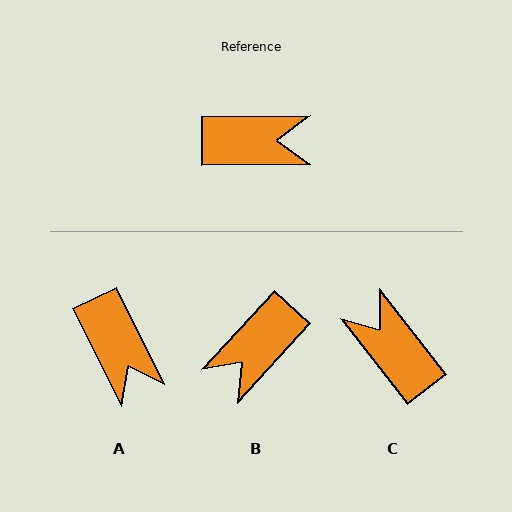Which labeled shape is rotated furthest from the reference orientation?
B, about 133 degrees away.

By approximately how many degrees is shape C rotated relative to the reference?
Approximately 128 degrees counter-clockwise.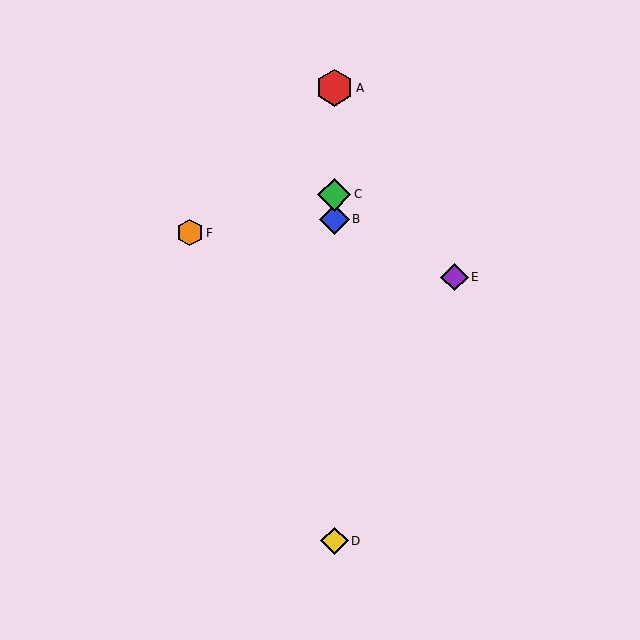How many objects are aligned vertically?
4 objects (A, B, C, D) are aligned vertically.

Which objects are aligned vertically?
Objects A, B, C, D are aligned vertically.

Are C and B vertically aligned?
Yes, both are at x≈334.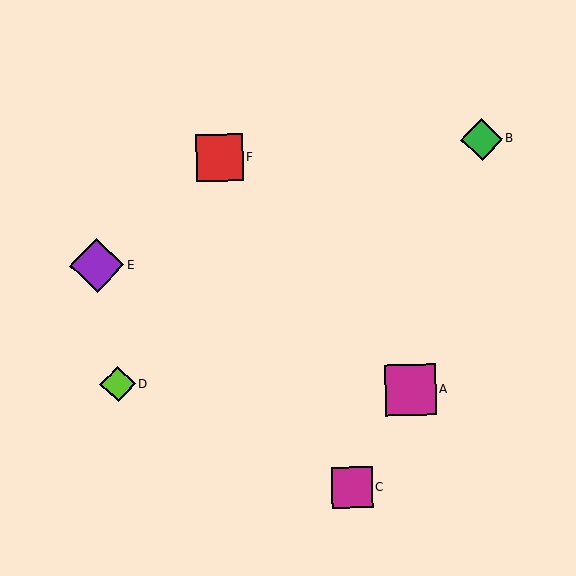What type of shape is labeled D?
Shape D is a lime diamond.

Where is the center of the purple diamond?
The center of the purple diamond is at (97, 265).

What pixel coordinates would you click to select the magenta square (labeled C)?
Click at (352, 488) to select the magenta square C.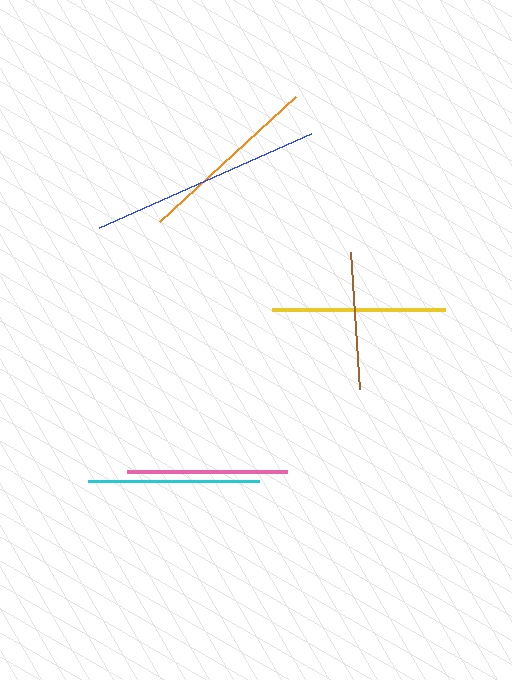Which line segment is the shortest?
The brown line is the shortest at approximately 137 pixels.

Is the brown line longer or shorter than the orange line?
The orange line is longer than the brown line.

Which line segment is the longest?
The blue line is the longest at approximately 232 pixels.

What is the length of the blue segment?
The blue segment is approximately 232 pixels long.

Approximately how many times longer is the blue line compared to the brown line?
The blue line is approximately 1.7 times the length of the brown line.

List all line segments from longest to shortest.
From longest to shortest: blue, orange, yellow, cyan, pink, brown.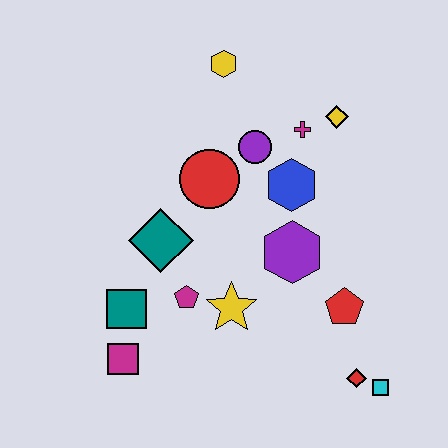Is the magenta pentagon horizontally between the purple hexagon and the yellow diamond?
No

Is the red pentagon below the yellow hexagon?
Yes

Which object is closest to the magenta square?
The teal square is closest to the magenta square.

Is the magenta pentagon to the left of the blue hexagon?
Yes